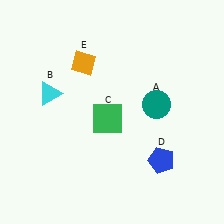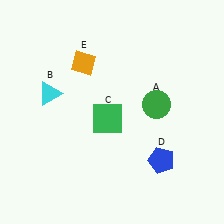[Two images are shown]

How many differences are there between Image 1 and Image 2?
There is 1 difference between the two images.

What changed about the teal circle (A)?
In Image 1, A is teal. In Image 2, it changed to green.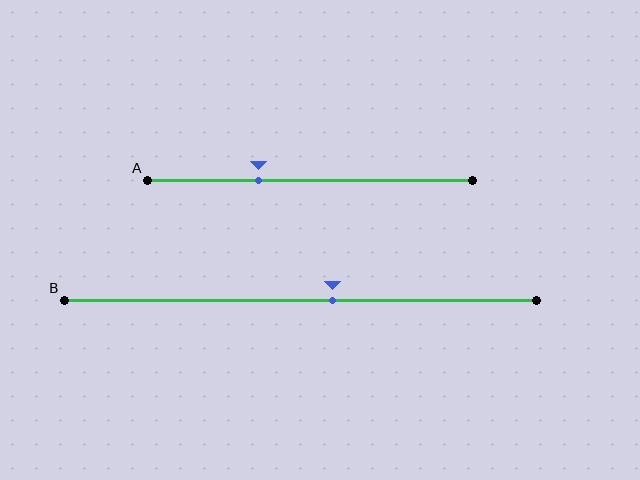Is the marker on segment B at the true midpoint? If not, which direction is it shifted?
No, the marker on segment B is shifted to the right by about 7% of the segment length.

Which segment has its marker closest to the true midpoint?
Segment B has its marker closest to the true midpoint.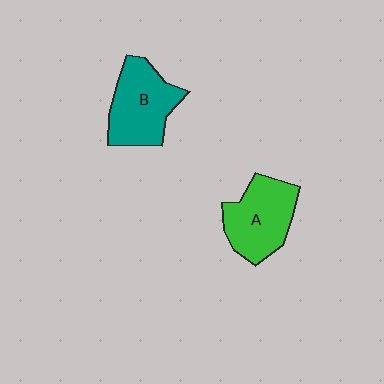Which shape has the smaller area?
Shape A (green).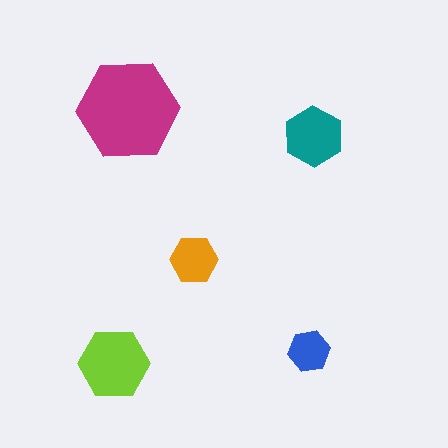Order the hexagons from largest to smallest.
the magenta one, the lime one, the teal one, the orange one, the blue one.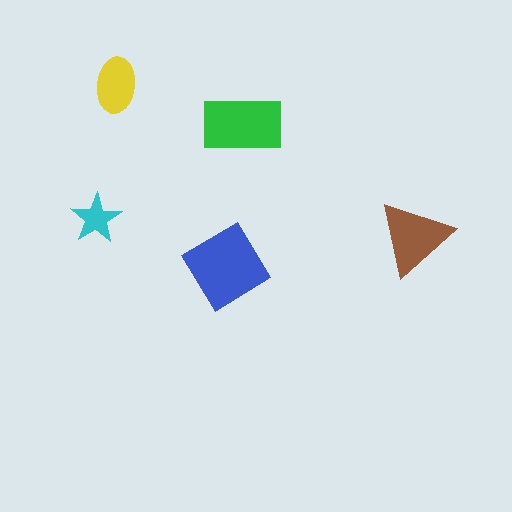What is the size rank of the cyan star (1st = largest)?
5th.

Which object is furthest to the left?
The cyan star is leftmost.